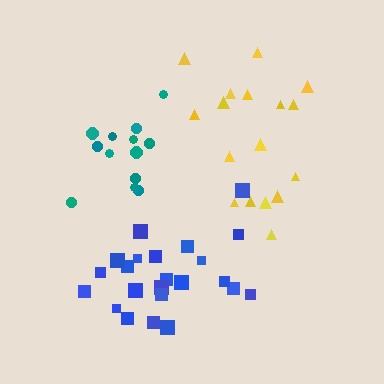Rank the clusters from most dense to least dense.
teal, blue, yellow.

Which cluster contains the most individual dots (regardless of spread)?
Blue (23).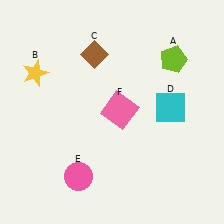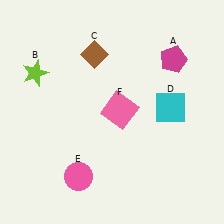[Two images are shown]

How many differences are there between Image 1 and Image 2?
There are 2 differences between the two images.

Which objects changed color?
A changed from lime to magenta. B changed from yellow to lime.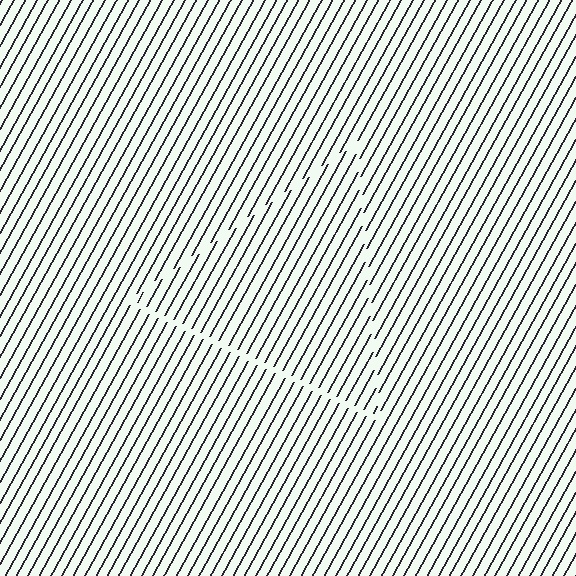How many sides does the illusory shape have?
3 sides — the line-ends trace a triangle.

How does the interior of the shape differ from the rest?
The interior of the shape contains the same grating, shifted by half a period — the contour is defined by the phase discontinuity where line-ends from the inner and outer gratings abut.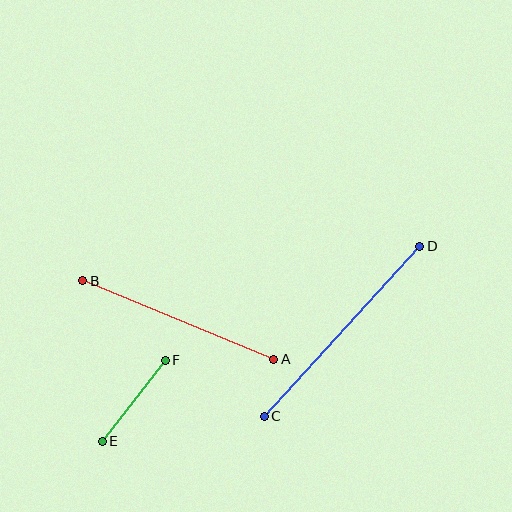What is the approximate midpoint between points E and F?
The midpoint is at approximately (134, 401) pixels.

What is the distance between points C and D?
The distance is approximately 231 pixels.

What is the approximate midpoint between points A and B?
The midpoint is at approximately (178, 320) pixels.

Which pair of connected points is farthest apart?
Points C and D are farthest apart.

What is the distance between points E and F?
The distance is approximately 102 pixels.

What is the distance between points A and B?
The distance is approximately 207 pixels.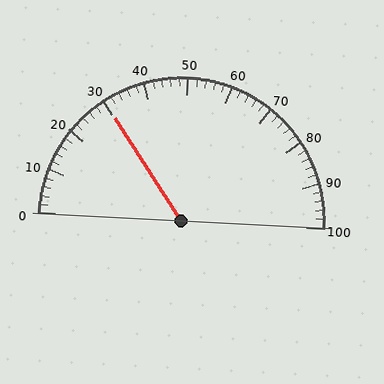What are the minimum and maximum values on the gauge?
The gauge ranges from 0 to 100.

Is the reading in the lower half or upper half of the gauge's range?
The reading is in the lower half of the range (0 to 100).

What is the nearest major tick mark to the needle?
The nearest major tick mark is 30.